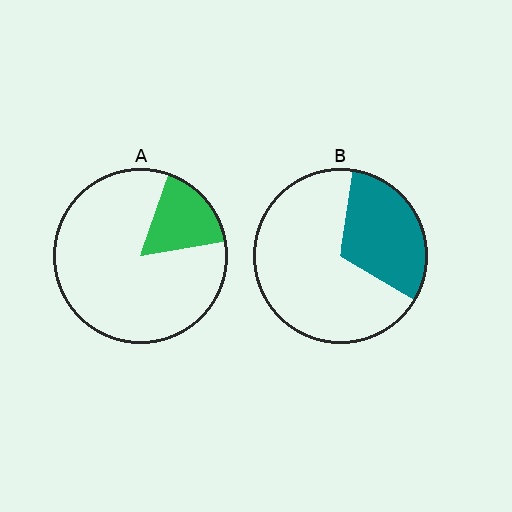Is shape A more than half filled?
No.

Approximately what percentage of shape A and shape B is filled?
A is approximately 15% and B is approximately 30%.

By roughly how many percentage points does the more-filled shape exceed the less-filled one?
By roughly 15 percentage points (B over A).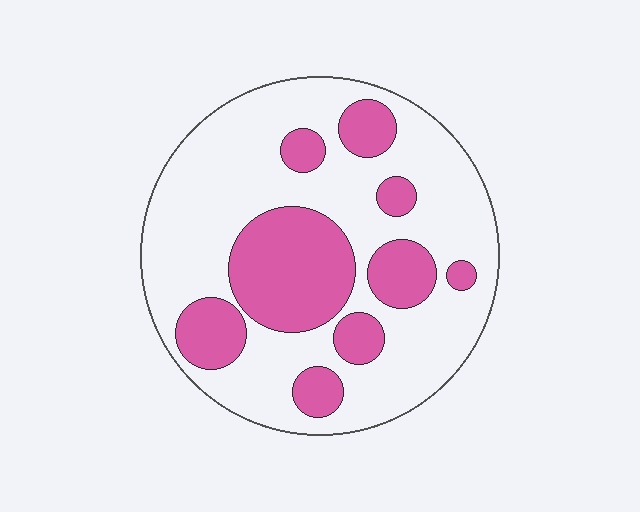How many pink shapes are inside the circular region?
9.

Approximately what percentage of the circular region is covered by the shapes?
Approximately 30%.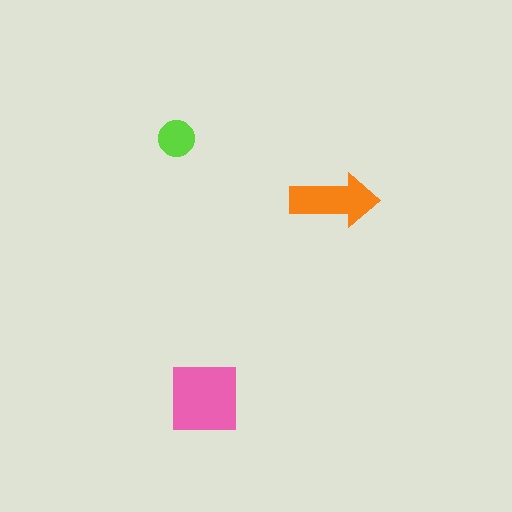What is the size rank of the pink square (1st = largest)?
1st.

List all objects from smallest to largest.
The lime circle, the orange arrow, the pink square.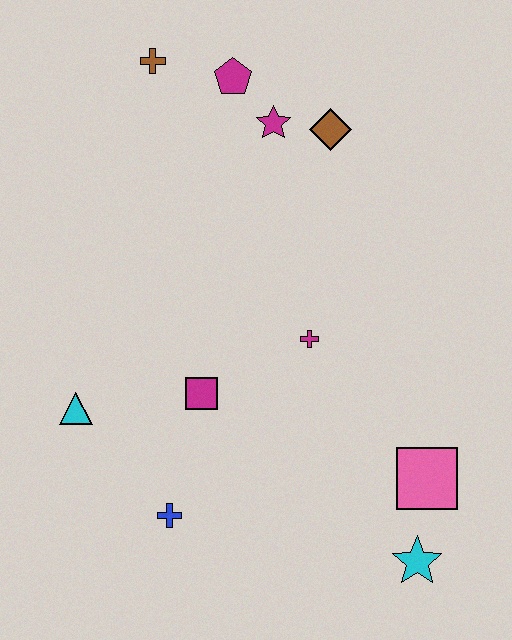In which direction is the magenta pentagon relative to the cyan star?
The magenta pentagon is above the cyan star.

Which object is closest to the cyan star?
The pink square is closest to the cyan star.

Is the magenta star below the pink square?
No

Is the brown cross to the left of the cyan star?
Yes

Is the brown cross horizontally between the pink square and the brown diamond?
No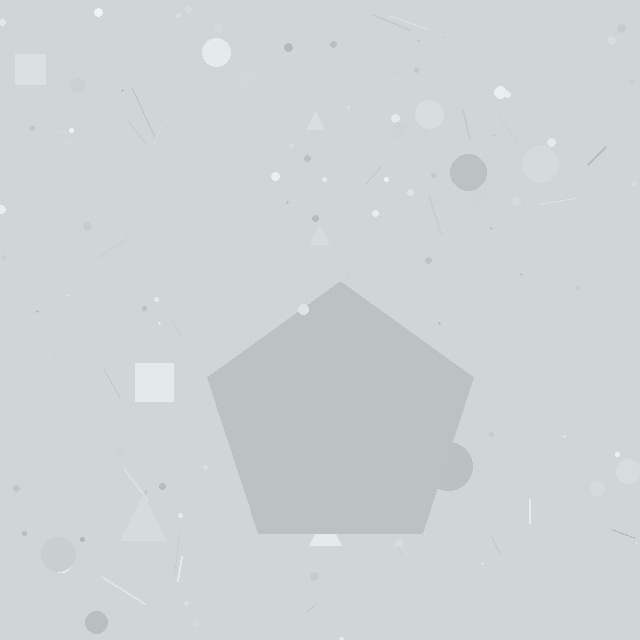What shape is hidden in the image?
A pentagon is hidden in the image.